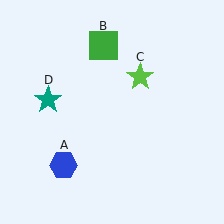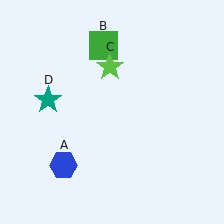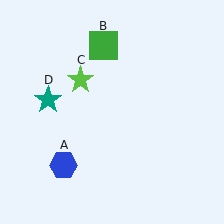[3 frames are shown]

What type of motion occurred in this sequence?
The lime star (object C) rotated counterclockwise around the center of the scene.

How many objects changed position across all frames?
1 object changed position: lime star (object C).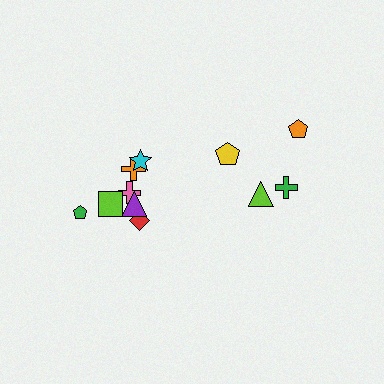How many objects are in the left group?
There are 7 objects.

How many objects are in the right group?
There are 4 objects.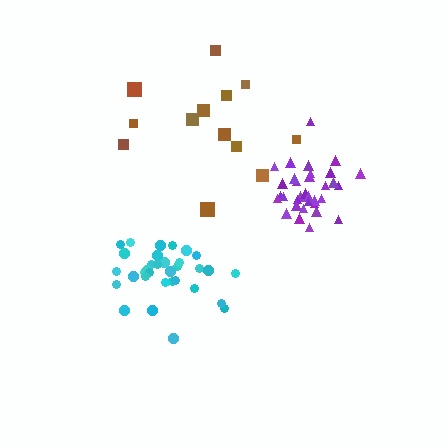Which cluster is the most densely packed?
Purple.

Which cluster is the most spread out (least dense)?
Brown.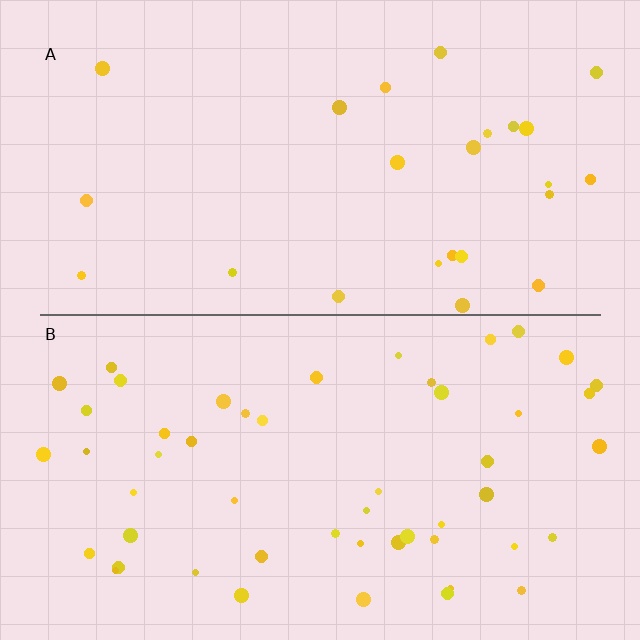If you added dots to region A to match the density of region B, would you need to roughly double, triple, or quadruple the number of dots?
Approximately double.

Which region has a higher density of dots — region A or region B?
B (the bottom).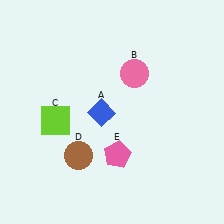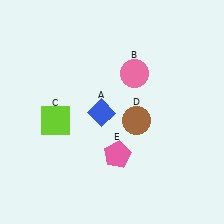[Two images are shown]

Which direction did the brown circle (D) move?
The brown circle (D) moved right.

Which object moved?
The brown circle (D) moved right.